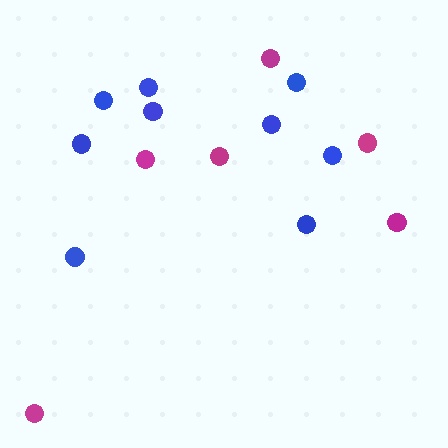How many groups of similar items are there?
There are 2 groups: one group of blue circles (9) and one group of magenta circles (6).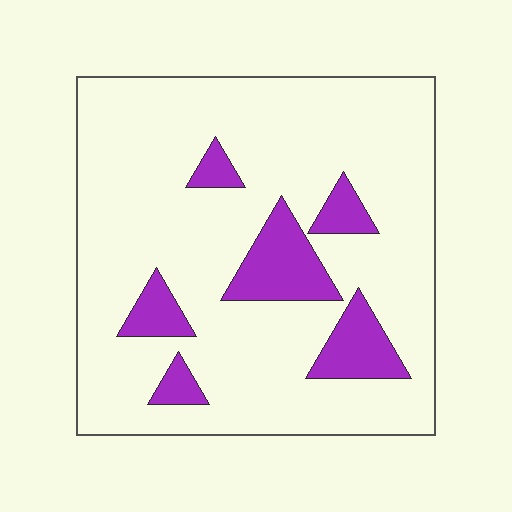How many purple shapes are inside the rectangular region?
6.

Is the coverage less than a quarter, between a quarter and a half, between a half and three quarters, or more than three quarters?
Less than a quarter.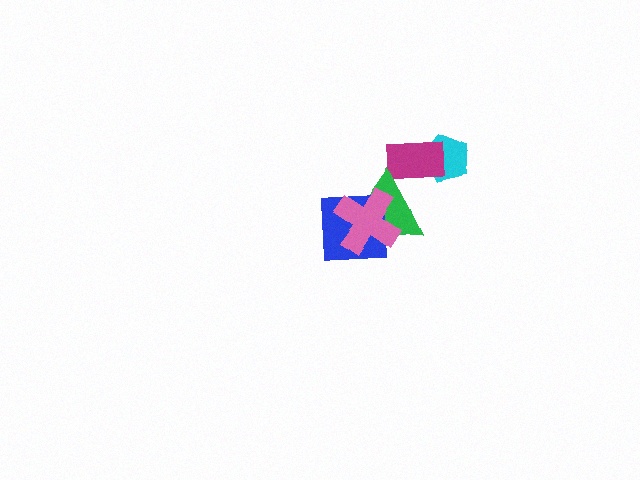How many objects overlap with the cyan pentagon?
1 object overlaps with the cyan pentagon.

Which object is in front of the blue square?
The pink cross is in front of the blue square.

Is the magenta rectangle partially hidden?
Yes, it is partially covered by another shape.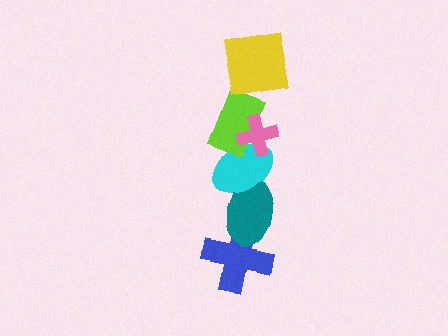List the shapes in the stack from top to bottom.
From top to bottom: the yellow square, the pink cross, the lime rectangle, the cyan ellipse, the teal ellipse, the blue cross.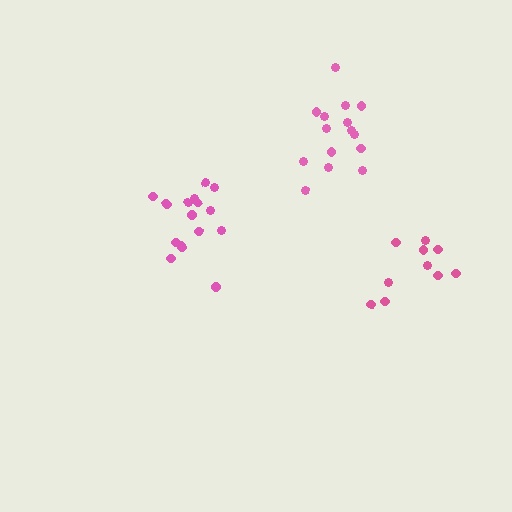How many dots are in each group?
Group 1: 15 dots, Group 2: 10 dots, Group 3: 16 dots (41 total).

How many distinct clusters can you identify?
There are 3 distinct clusters.